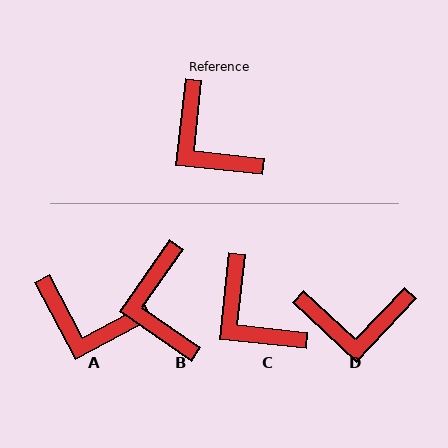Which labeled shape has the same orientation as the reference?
C.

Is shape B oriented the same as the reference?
No, it is off by about 29 degrees.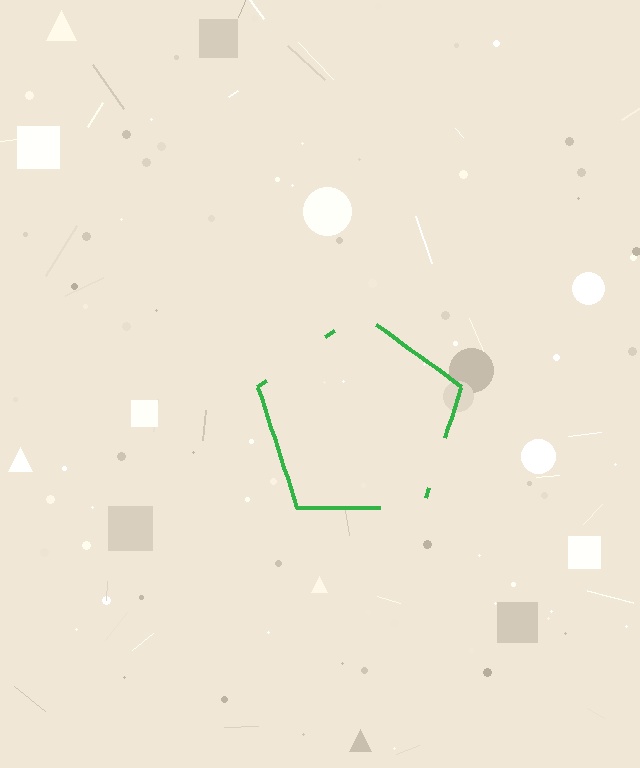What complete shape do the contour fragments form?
The contour fragments form a pentagon.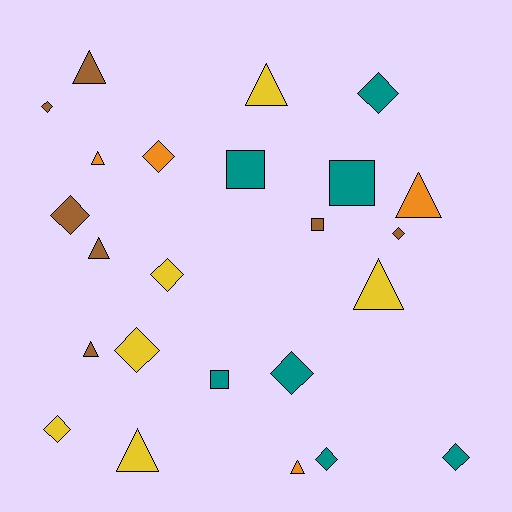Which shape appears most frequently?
Diamond, with 11 objects.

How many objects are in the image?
There are 24 objects.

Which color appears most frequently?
Brown, with 7 objects.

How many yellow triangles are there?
There are 3 yellow triangles.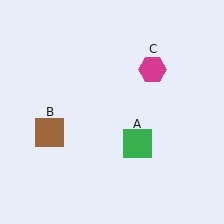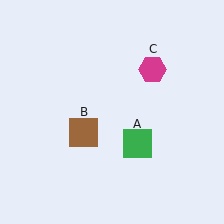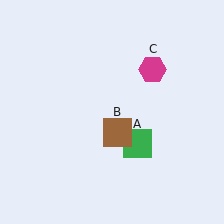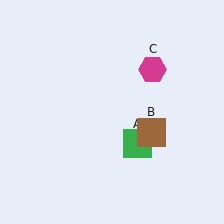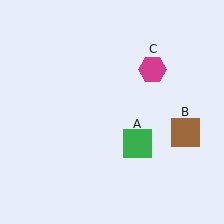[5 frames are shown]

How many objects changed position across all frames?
1 object changed position: brown square (object B).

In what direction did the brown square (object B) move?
The brown square (object B) moved right.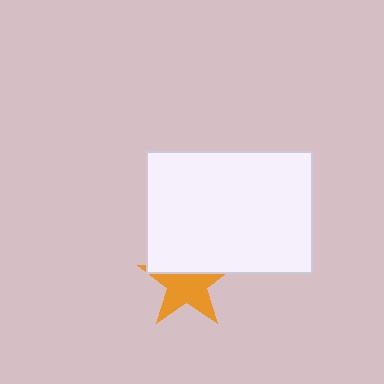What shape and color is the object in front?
The object in front is a white rectangle.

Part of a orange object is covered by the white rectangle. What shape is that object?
It is a star.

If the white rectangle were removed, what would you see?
You would see the complete orange star.